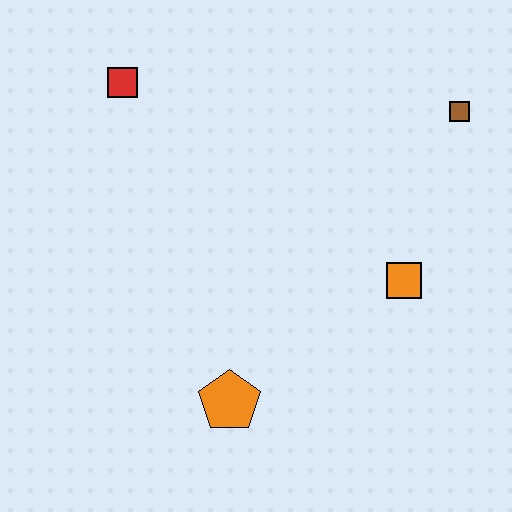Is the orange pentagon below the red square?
Yes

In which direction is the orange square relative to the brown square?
The orange square is below the brown square.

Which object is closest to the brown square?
The orange square is closest to the brown square.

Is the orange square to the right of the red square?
Yes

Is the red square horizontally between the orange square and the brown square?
No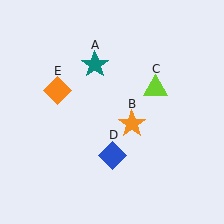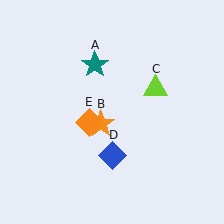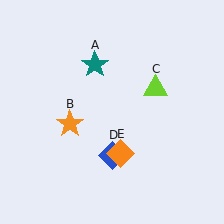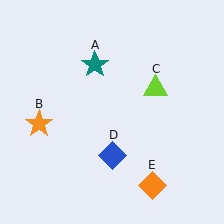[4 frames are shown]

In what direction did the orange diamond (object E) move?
The orange diamond (object E) moved down and to the right.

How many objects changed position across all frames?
2 objects changed position: orange star (object B), orange diamond (object E).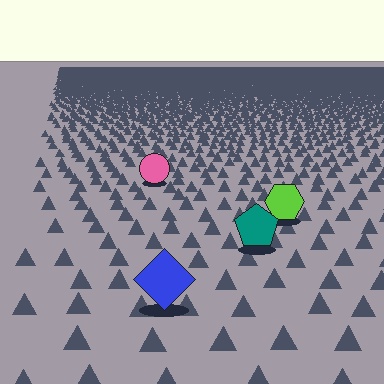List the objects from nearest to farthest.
From nearest to farthest: the blue diamond, the teal pentagon, the lime hexagon, the pink circle.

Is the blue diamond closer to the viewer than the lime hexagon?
Yes. The blue diamond is closer — you can tell from the texture gradient: the ground texture is coarser near it.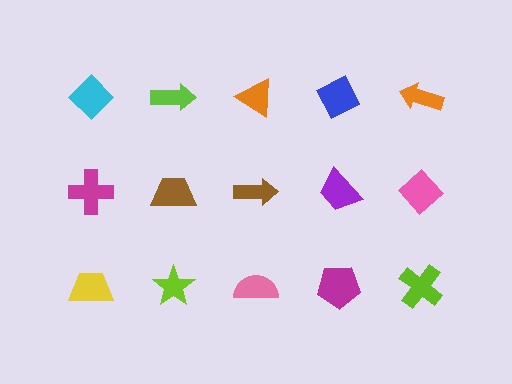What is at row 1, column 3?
An orange triangle.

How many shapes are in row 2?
5 shapes.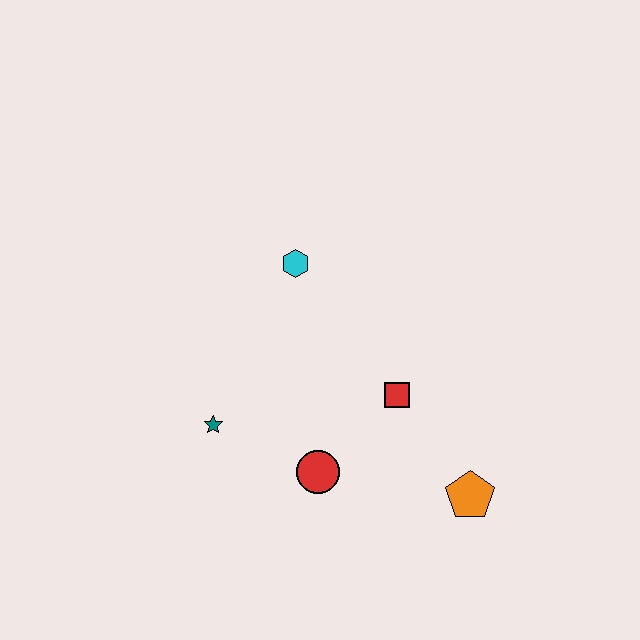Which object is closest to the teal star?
The red circle is closest to the teal star.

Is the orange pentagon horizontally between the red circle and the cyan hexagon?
No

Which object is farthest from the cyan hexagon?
The orange pentagon is farthest from the cyan hexagon.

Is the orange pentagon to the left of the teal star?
No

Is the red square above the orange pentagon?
Yes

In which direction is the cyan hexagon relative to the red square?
The cyan hexagon is above the red square.